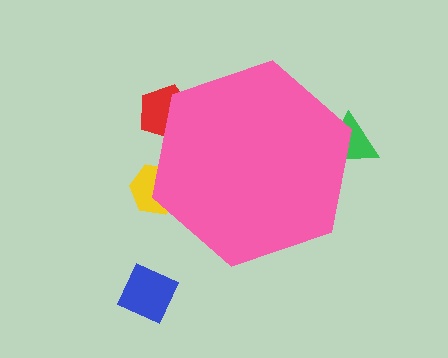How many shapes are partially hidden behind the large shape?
3 shapes are partially hidden.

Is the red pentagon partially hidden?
Yes, the red pentagon is partially hidden behind the pink hexagon.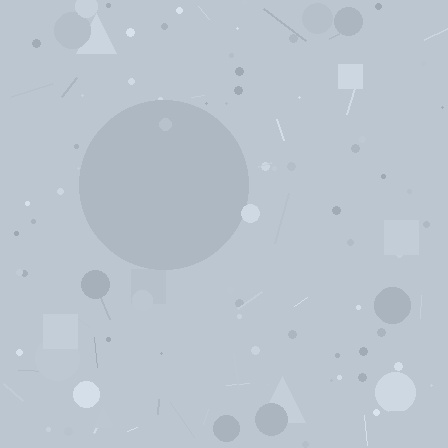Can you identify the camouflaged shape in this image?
The camouflaged shape is a circle.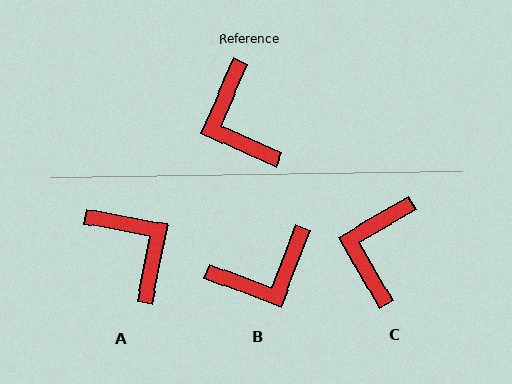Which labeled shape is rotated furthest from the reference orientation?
A, about 167 degrees away.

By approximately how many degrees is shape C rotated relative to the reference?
Approximately 36 degrees clockwise.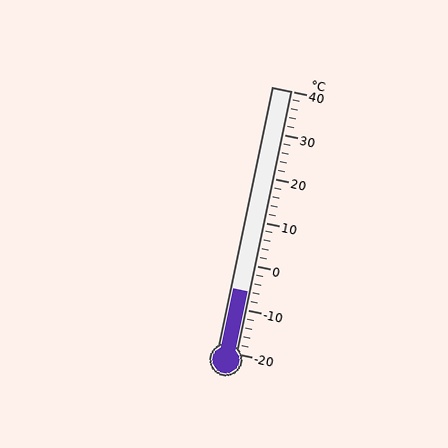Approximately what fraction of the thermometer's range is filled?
The thermometer is filled to approximately 25% of its range.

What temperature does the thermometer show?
The thermometer shows approximately -6°C.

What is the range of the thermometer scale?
The thermometer scale ranges from -20°C to 40°C.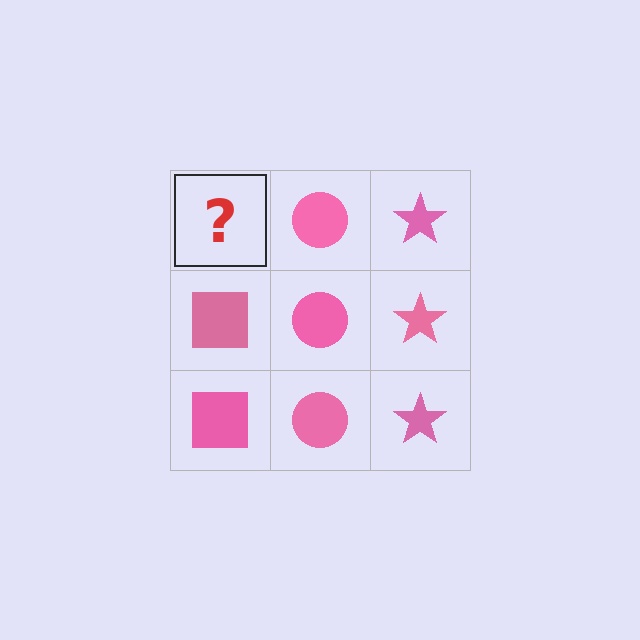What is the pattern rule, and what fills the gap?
The rule is that each column has a consistent shape. The gap should be filled with a pink square.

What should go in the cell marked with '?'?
The missing cell should contain a pink square.